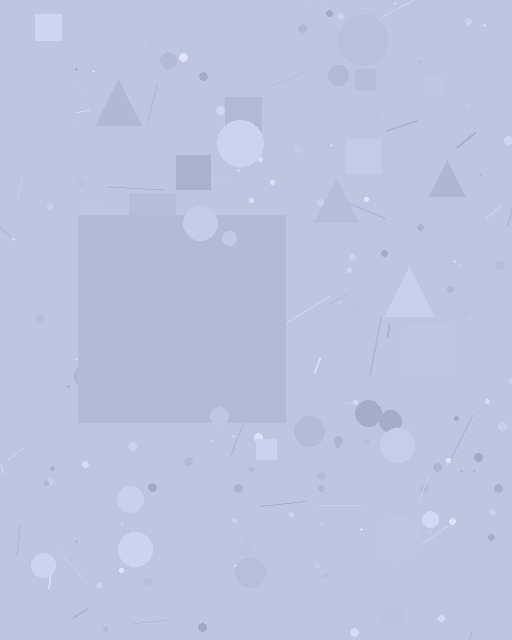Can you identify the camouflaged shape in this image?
The camouflaged shape is a square.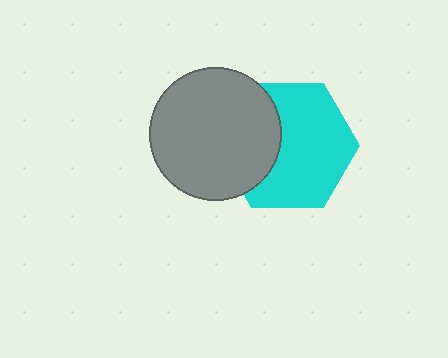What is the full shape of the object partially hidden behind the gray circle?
The partially hidden object is a cyan hexagon.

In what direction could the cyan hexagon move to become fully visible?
The cyan hexagon could move right. That would shift it out from behind the gray circle entirely.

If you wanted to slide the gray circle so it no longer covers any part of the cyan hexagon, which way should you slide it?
Slide it left — that is the most direct way to separate the two shapes.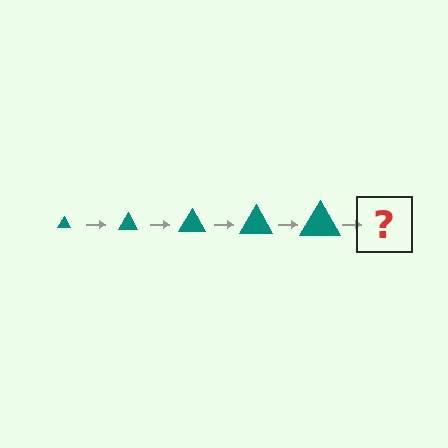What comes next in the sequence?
The next element should be a teal triangle, larger than the previous one.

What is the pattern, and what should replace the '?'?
The pattern is that the triangle gets progressively larger each step. The '?' should be a teal triangle, larger than the previous one.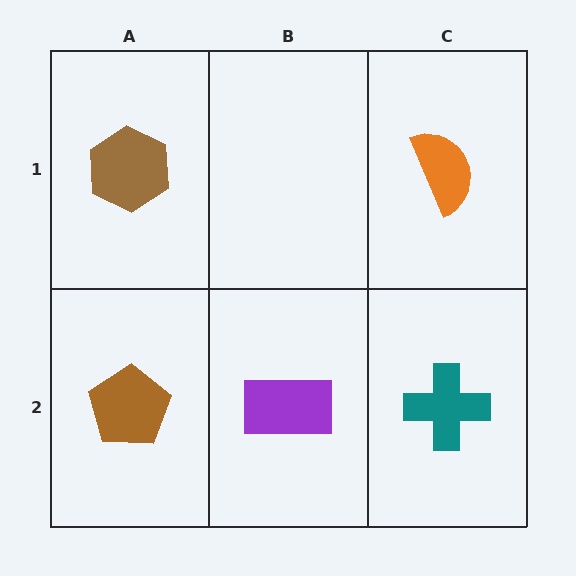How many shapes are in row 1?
2 shapes.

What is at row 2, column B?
A purple rectangle.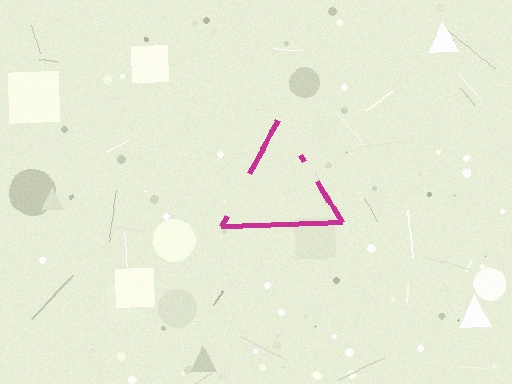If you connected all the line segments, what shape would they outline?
They would outline a triangle.